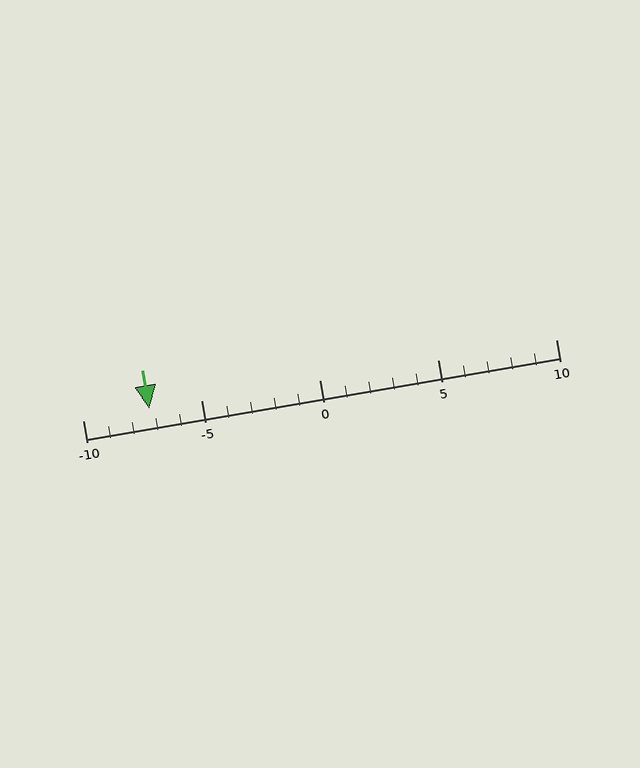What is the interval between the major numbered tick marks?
The major tick marks are spaced 5 units apart.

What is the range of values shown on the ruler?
The ruler shows values from -10 to 10.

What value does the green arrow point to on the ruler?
The green arrow points to approximately -7.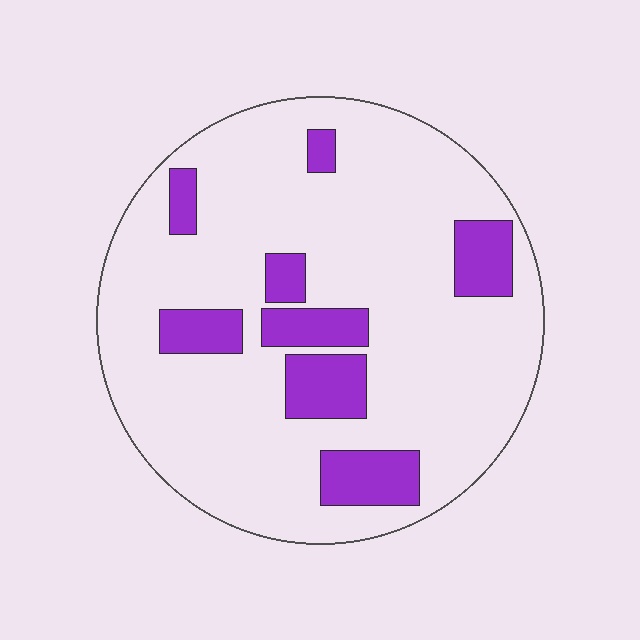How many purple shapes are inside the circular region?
8.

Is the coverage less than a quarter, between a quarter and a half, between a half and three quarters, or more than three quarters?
Less than a quarter.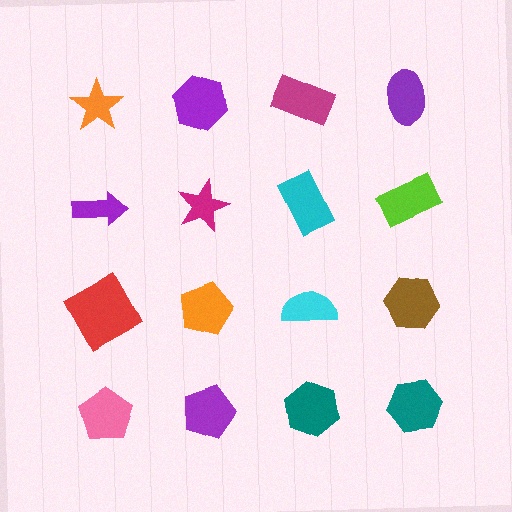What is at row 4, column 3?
A teal hexagon.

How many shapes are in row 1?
4 shapes.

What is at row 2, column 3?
A cyan rectangle.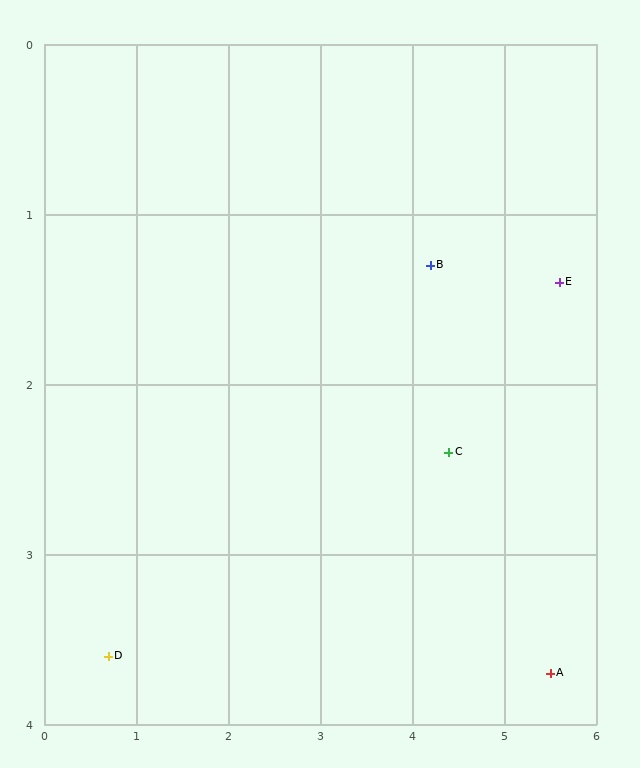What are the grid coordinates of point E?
Point E is at approximately (5.6, 1.4).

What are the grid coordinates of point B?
Point B is at approximately (4.2, 1.3).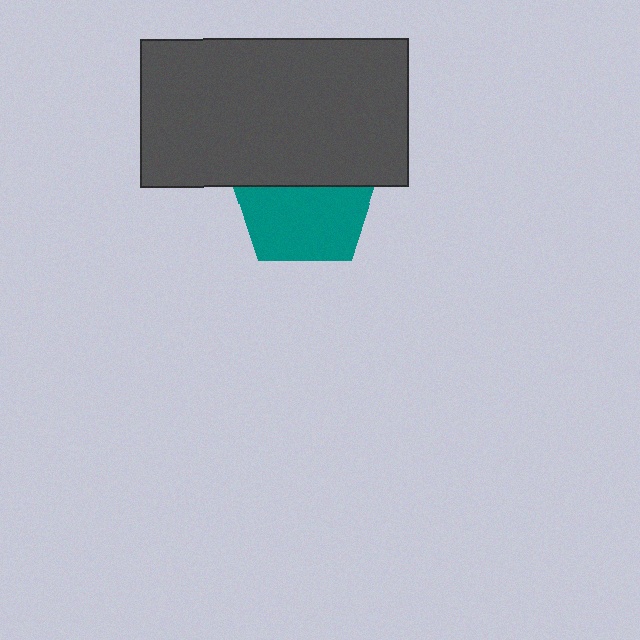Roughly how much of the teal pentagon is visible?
About half of it is visible (roughly 58%).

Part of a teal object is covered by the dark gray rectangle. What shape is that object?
It is a pentagon.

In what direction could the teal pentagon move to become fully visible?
The teal pentagon could move down. That would shift it out from behind the dark gray rectangle entirely.